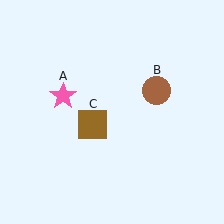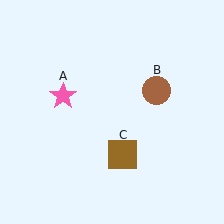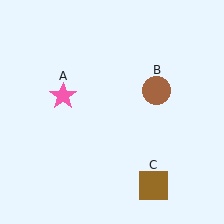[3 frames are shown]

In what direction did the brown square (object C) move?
The brown square (object C) moved down and to the right.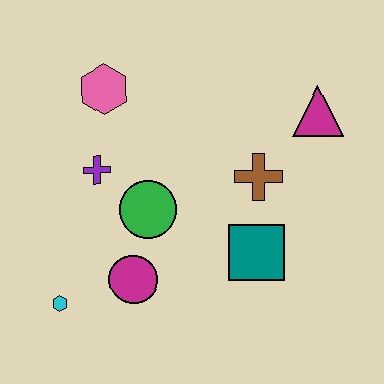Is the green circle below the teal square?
No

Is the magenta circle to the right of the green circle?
No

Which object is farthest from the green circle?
The magenta triangle is farthest from the green circle.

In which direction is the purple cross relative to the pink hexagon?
The purple cross is below the pink hexagon.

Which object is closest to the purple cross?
The green circle is closest to the purple cross.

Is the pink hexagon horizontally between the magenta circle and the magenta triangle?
No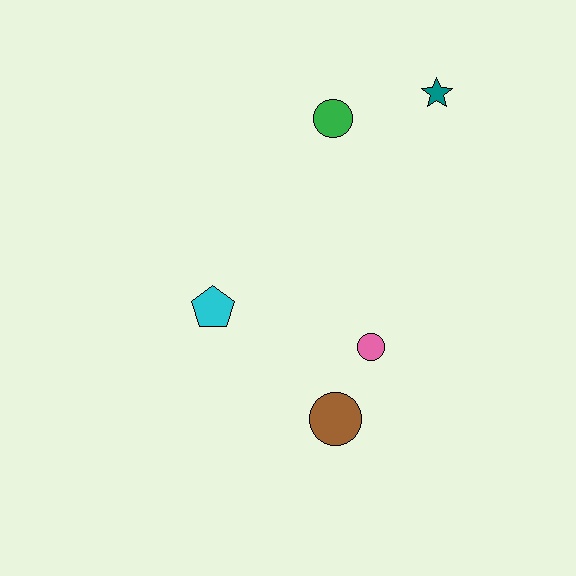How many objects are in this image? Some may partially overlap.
There are 5 objects.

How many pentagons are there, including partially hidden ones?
There is 1 pentagon.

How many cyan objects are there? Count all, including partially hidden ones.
There is 1 cyan object.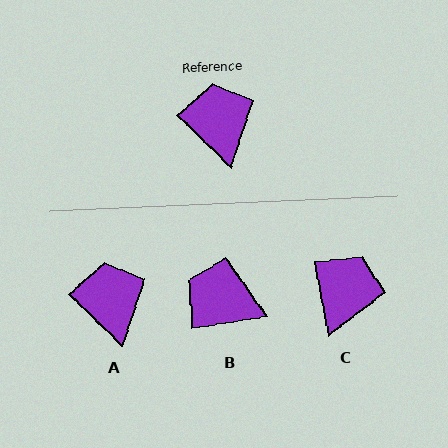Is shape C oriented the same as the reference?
No, it is off by about 35 degrees.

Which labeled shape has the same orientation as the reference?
A.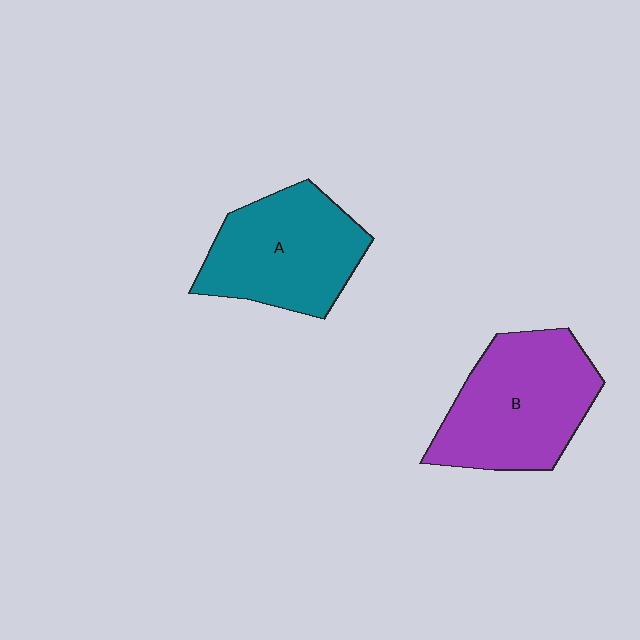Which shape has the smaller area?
Shape A (teal).